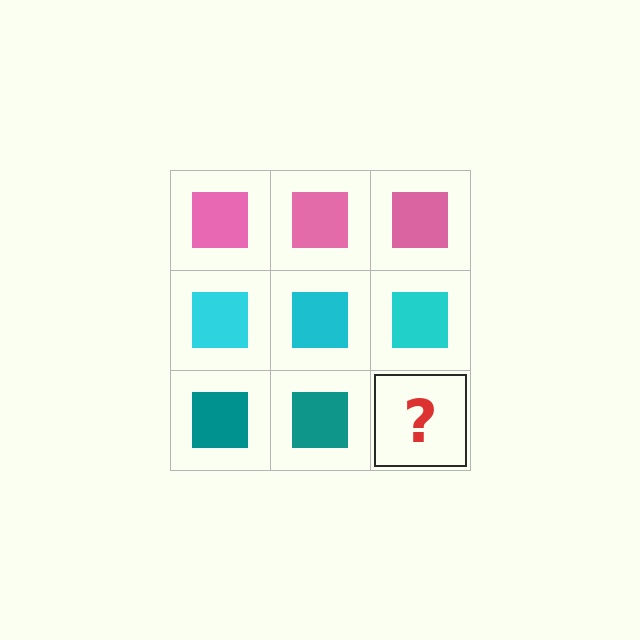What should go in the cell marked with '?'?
The missing cell should contain a teal square.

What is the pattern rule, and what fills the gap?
The rule is that each row has a consistent color. The gap should be filled with a teal square.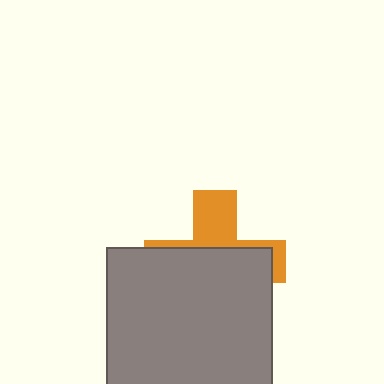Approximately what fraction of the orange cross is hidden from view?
Roughly 65% of the orange cross is hidden behind the gray square.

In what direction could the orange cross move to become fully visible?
The orange cross could move up. That would shift it out from behind the gray square entirely.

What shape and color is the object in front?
The object in front is a gray square.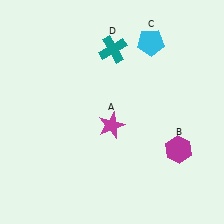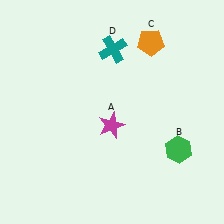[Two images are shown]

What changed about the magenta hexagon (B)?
In Image 1, B is magenta. In Image 2, it changed to green.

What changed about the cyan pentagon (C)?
In Image 1, C is cyan. In Image 2, it changed to orange.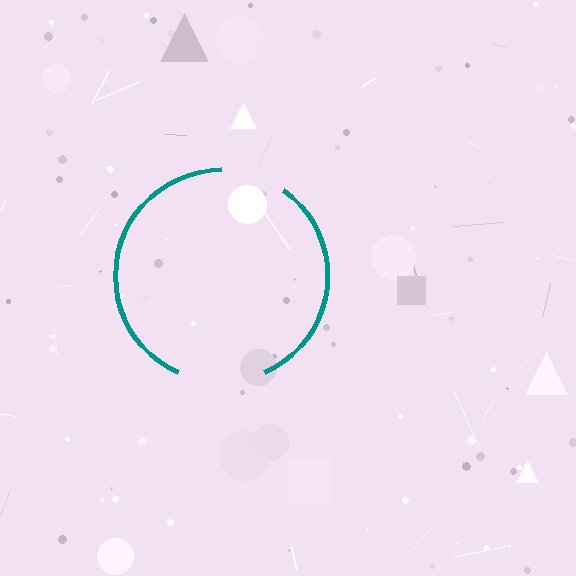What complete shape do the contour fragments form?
The contour fragments form a circle.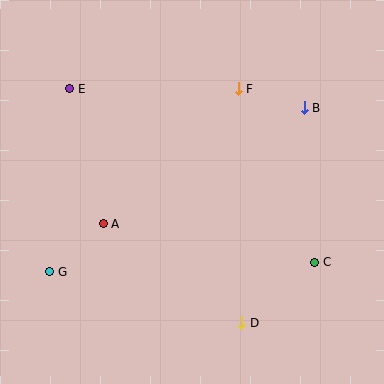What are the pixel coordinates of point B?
Point B is at (304, 108).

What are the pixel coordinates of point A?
Point A is at (103, 224).